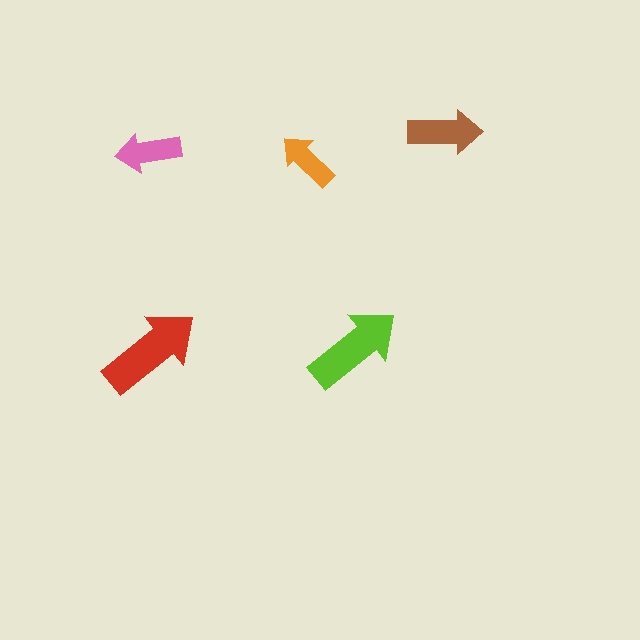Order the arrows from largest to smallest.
the red one, the lime one, the brown one, the pink one, the orange one.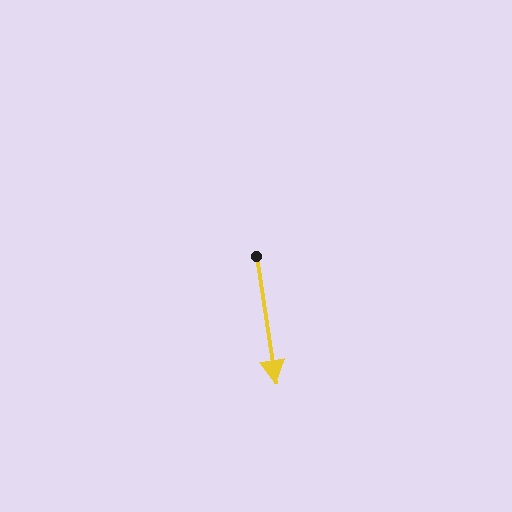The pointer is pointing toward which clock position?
Roughly 6 o'clock.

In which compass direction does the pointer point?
South.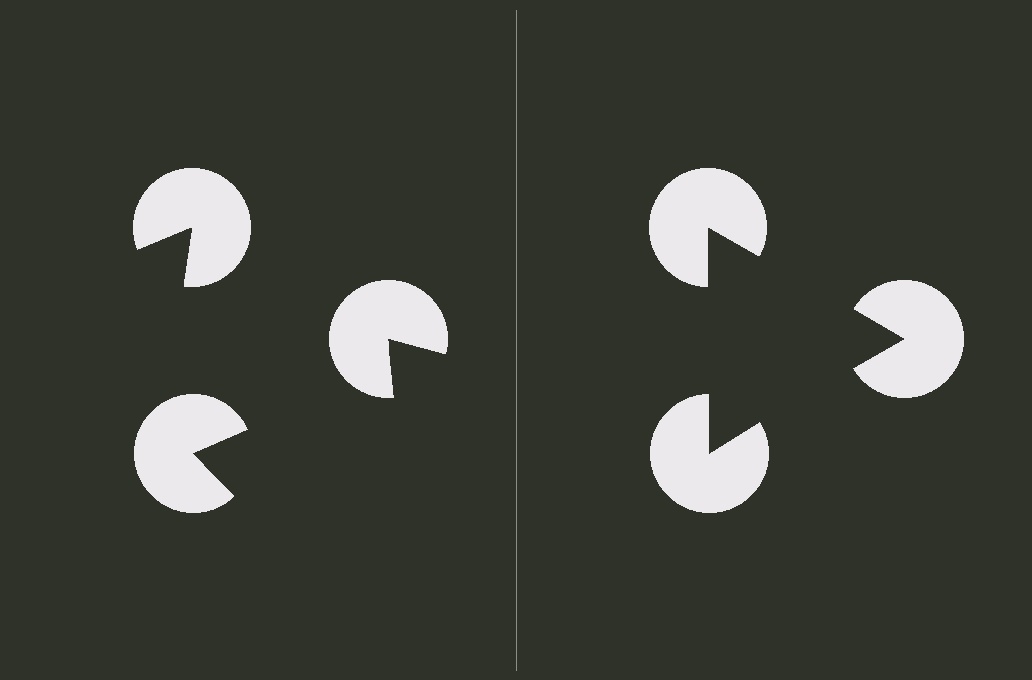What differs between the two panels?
The pac-man discs are positioned identically on both sides; only the wedge orientations differ. On the right they align to a triangle; on the left they are misaligned.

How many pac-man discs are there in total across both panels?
6 — 3 on each side.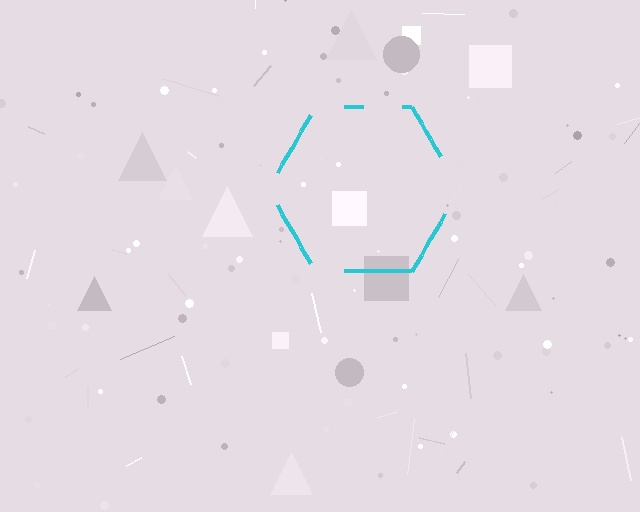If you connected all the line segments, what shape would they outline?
They would outline a hexagon.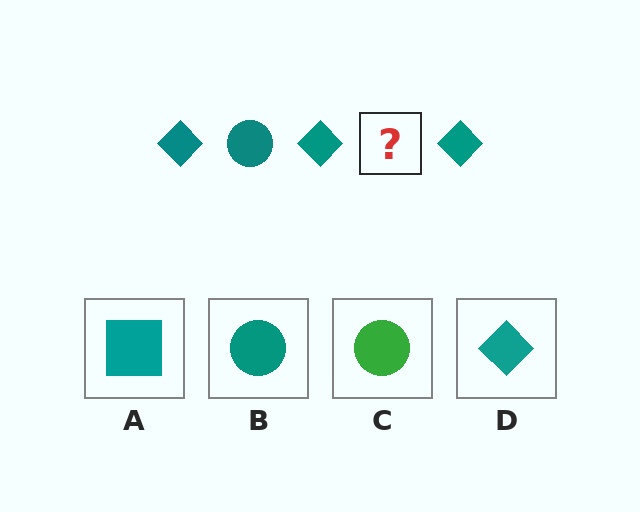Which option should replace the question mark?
Option B.